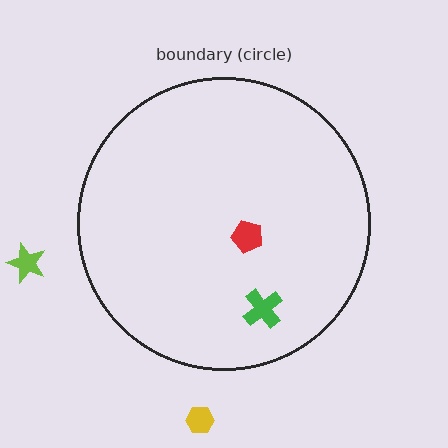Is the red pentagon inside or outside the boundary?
Inside.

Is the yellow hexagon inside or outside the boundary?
Outside.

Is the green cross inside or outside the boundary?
Inside.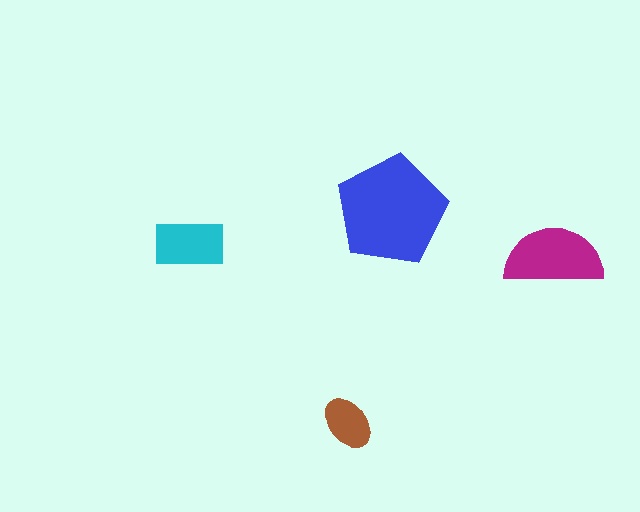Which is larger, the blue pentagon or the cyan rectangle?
The blue pentagon.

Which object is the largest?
The blue pentagon.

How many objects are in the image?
There are 4 objects in the image.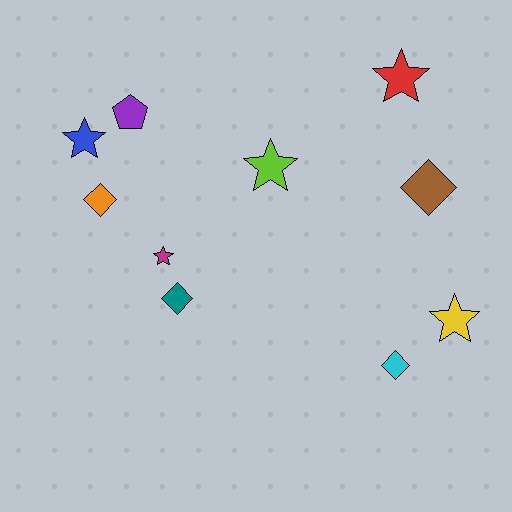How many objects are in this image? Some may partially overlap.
There are 10 objects.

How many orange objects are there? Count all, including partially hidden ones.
There is 1 orange object.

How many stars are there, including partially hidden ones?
There are 5 stars.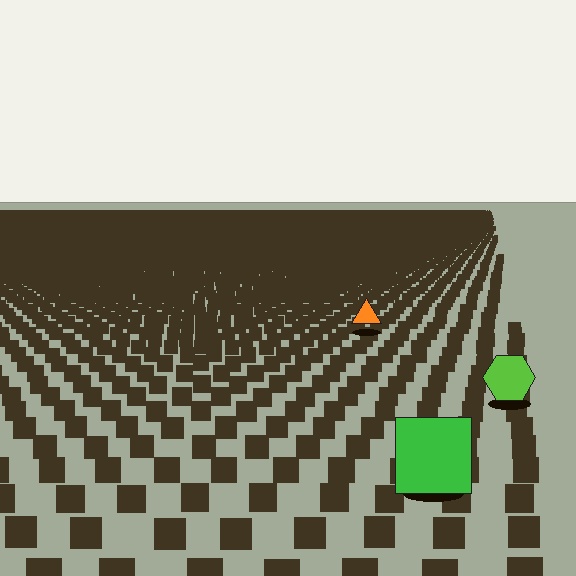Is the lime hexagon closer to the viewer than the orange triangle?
Yes. The lime hexagon is closer — you can tell from the texture gradient: the ground texture is coarser near it.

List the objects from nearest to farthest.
From nearest to farthest: the green square, the lime hexagon, the orange triangle.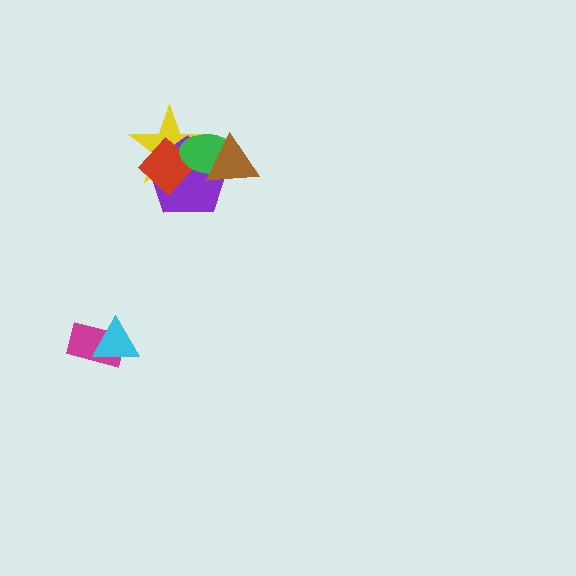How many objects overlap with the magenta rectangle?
1 object overlaps with the magenta rectangle.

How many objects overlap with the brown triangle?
3 objects overlap with the brown triangle.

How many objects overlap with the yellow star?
4 objects overlap with the yellow star.